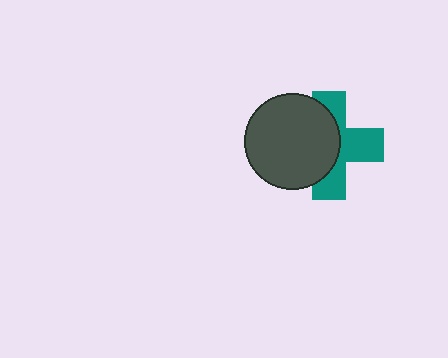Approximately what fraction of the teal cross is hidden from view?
Roughly 50% of the teal cross is hidden behind the dark gray circle.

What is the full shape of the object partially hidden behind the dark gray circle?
The partially hidden object is a teal cross.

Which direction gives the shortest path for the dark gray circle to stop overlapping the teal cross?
Moving left gives the shortest separation.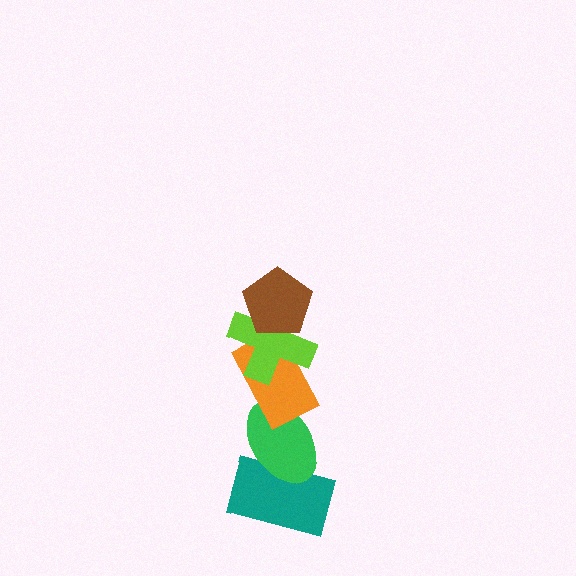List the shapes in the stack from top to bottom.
From top to bottom: the brown pentagon, the lime cross, the orange rectangle, the green ellipse, the teal rectangle.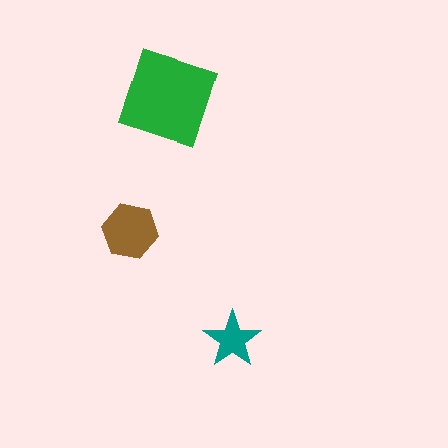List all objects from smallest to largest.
The teal star, the brown hexagon, the green square.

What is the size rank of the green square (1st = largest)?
1st.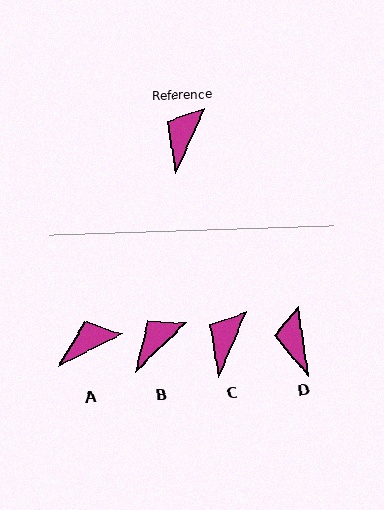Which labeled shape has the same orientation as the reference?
C.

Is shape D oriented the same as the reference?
No, it is off by about 31 degrees.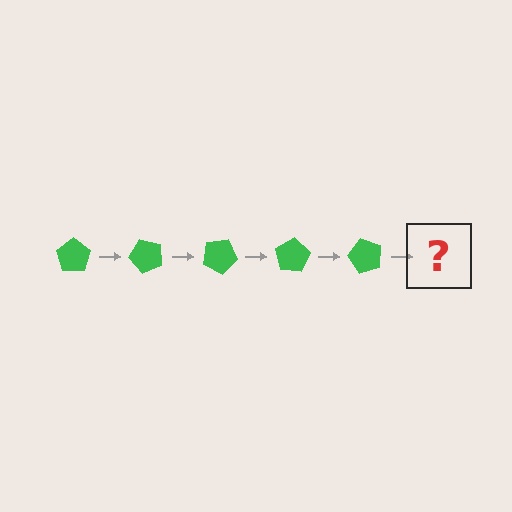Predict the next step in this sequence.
The next step is a green pentagon rotated 250 degrees.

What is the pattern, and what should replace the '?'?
The pattern is that the pentagon rotates 50 degrees each step. The '?' should be a green pentagon rotated 250 degrees.